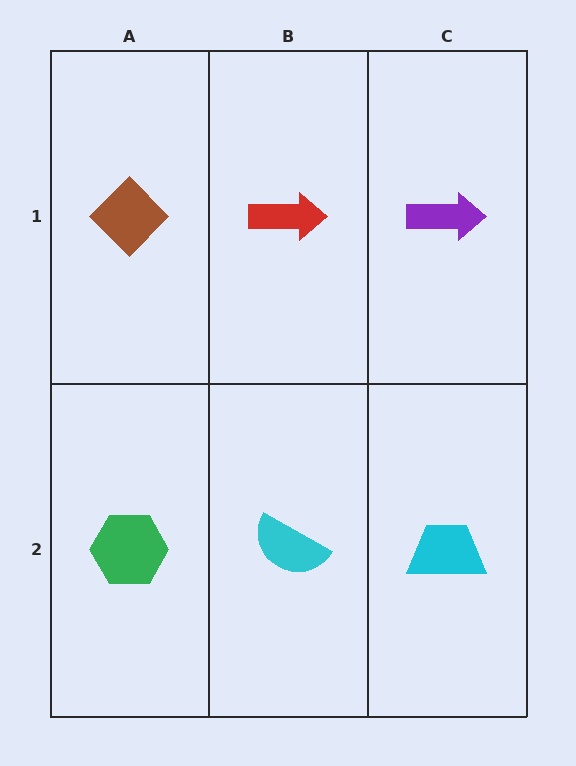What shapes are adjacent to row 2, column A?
A brown diamond (row 1, column A), a cyan semicircle (row 2, column B).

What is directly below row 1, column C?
A cyan trapezoid.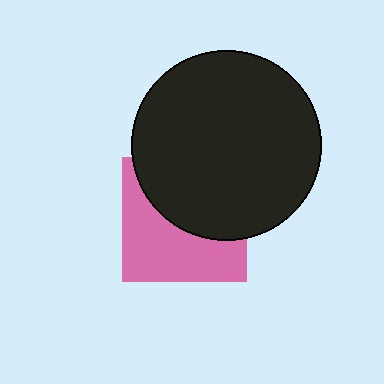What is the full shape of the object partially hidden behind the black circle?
The partially hidden object is a pink square.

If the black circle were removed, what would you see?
You would see the complete pink square.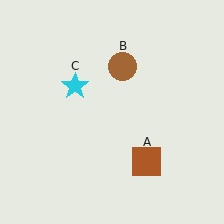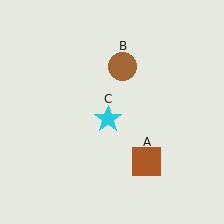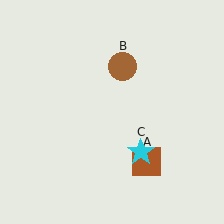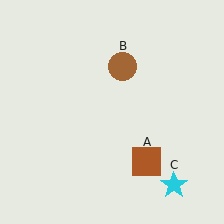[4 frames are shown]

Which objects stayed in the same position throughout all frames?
Brown square (object A) and brown circle (object B) remained stationary.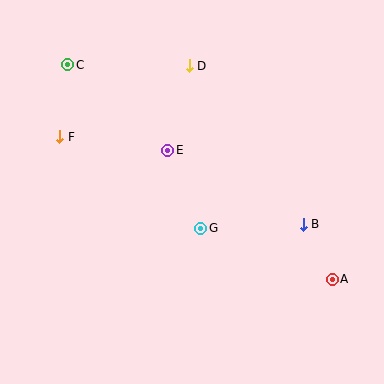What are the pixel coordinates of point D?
Point D is at (189, 66).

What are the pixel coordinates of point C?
Point C is at (68, 65).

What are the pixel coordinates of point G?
Point G is at (201, 228).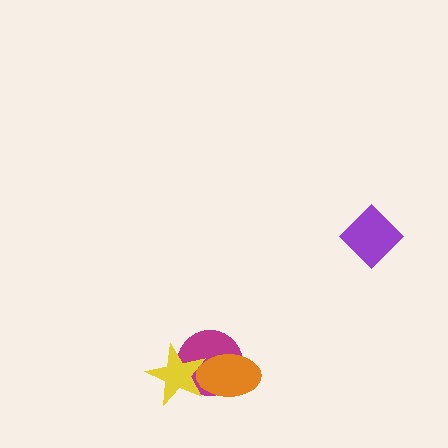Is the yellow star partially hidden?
Yes, it is partially covered by another shape.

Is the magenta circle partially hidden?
Yes, it is partially covered by another shape.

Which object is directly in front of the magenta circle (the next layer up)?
The yellow star is directly in front of the magenta circle.